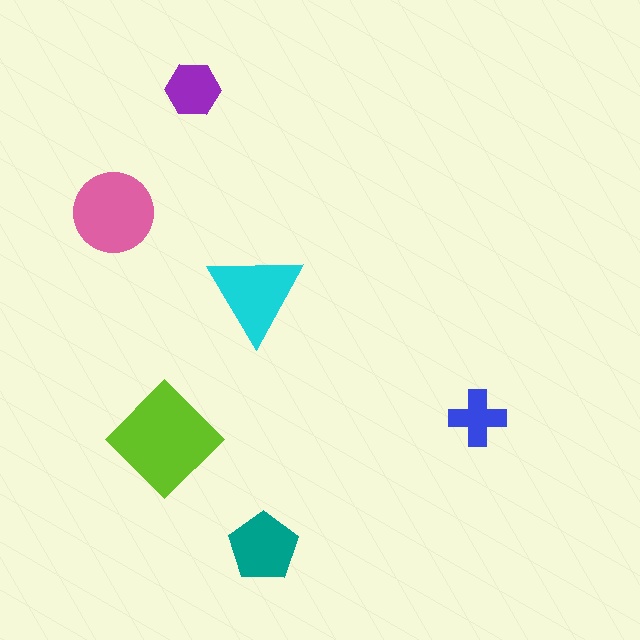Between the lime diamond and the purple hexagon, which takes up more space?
The lime diamond.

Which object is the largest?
The lime diamond.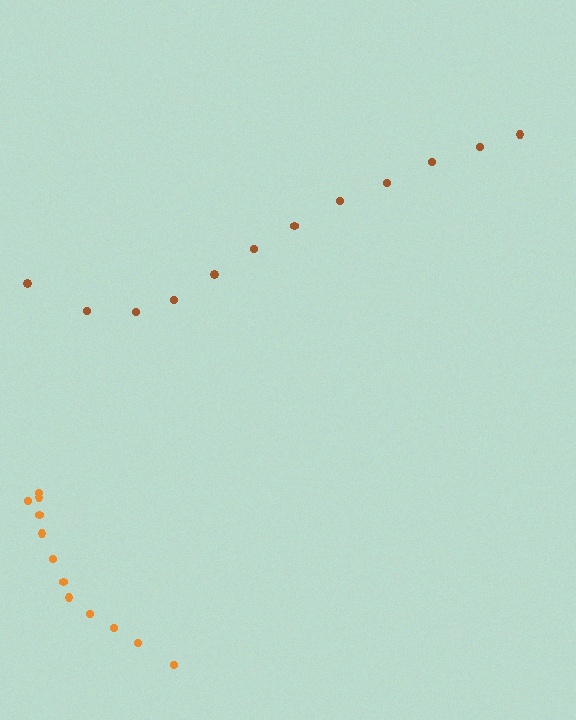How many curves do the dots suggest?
There are 2 distinct paths.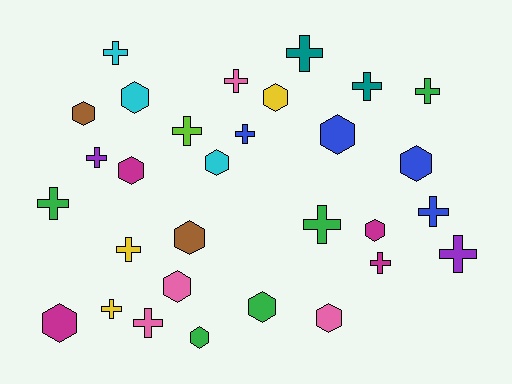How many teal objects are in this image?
There are 2 teal objects.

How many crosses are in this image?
There are 16 crosses.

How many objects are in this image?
There are 30 objects.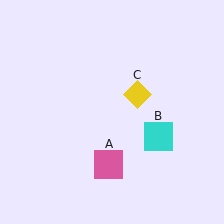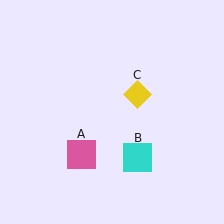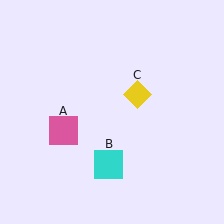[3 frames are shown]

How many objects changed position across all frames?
2 objects changed position: pink square (object A), cyan square (object B).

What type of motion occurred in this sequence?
The pink square (object A), cyan square (object B) rotated clockwise around the center of the scene.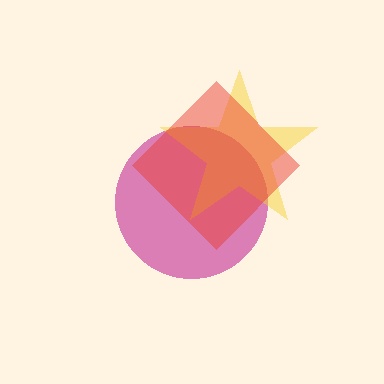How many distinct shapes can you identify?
There are 3 distinct shapes: a magenta circle, a yellow star, a red diamond.